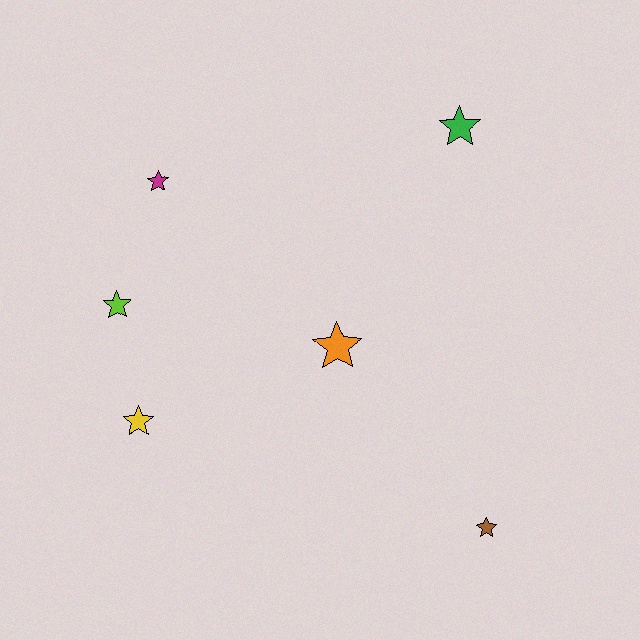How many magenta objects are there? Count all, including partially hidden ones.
There is 1 magenta object.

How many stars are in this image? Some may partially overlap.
There are 6 stars.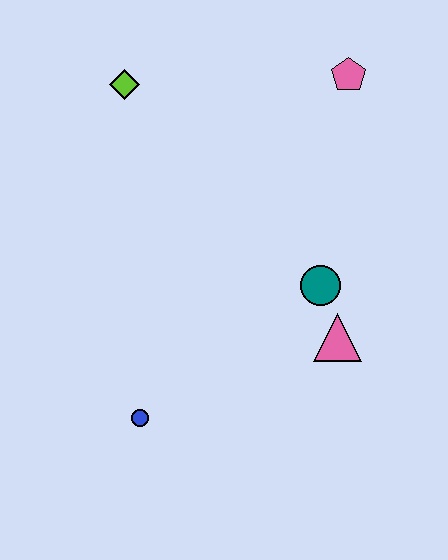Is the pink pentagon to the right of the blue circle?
Yes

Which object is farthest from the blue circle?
The pink pentagon is farthest from the blue circle.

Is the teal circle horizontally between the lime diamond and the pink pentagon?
Yes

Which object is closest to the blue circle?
The pink triangle is closest to the blue circle.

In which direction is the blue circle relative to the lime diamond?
The blue circle is below the lime diamond.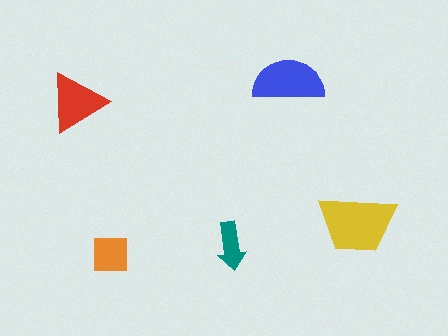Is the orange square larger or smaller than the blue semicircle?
Smaller.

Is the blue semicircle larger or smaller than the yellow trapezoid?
Smaller.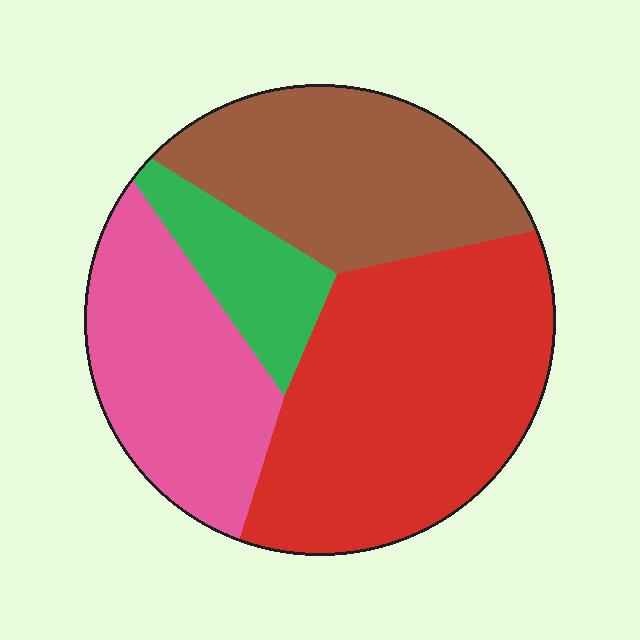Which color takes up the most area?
Red, at roughly 40%.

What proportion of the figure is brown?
Brown takes up about one quarter (1/4) of the figure.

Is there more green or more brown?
Brown.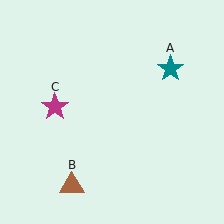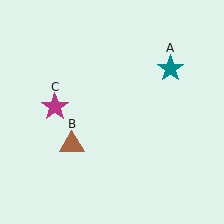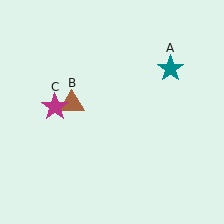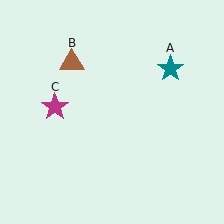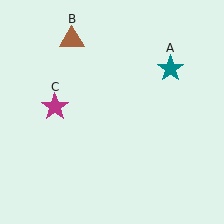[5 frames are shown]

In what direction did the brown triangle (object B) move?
The brown triangle (object B) moved up.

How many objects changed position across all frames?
1 object changed position: brown triangle (object B).